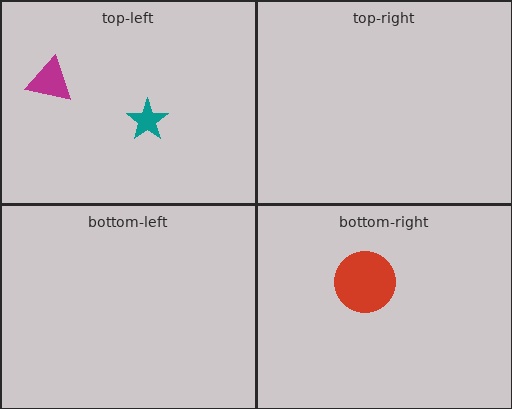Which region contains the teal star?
The top-left region.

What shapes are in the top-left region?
The magenta triangle, the teal star.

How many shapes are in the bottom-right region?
1.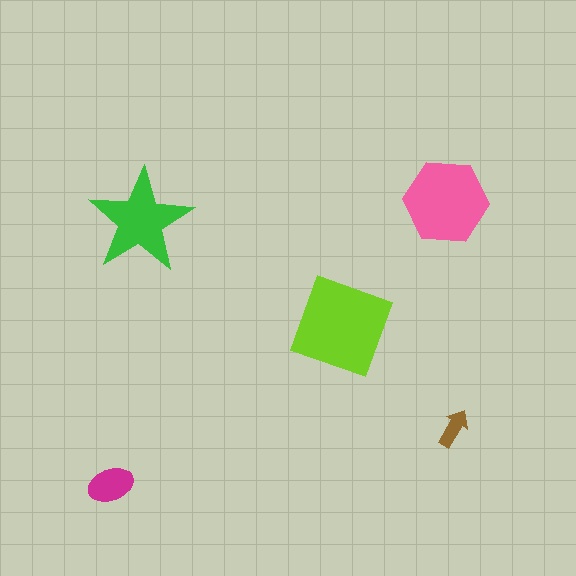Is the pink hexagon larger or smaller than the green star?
Larger.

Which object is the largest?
The lime diamond.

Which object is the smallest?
The brown arrow.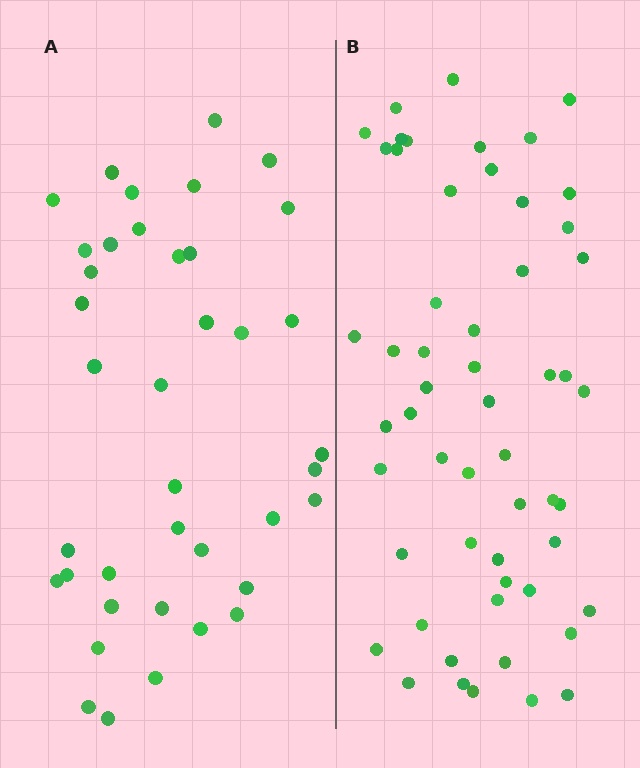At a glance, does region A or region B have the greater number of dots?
Region B (the right region) has more dots.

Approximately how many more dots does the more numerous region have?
Region B has approximately 15 more dots than region A.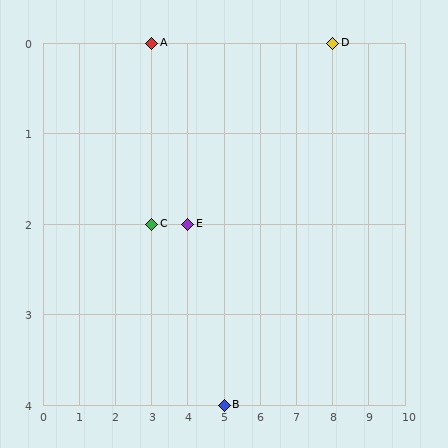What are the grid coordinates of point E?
Point E is at grid coordinates (4, 2).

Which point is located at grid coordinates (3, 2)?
Point C is at (3, 2).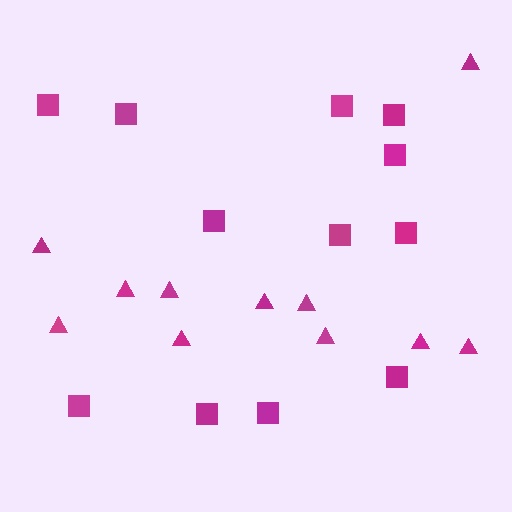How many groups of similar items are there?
There are 2 groups: one group of squares (12) and one group of triangles (11).